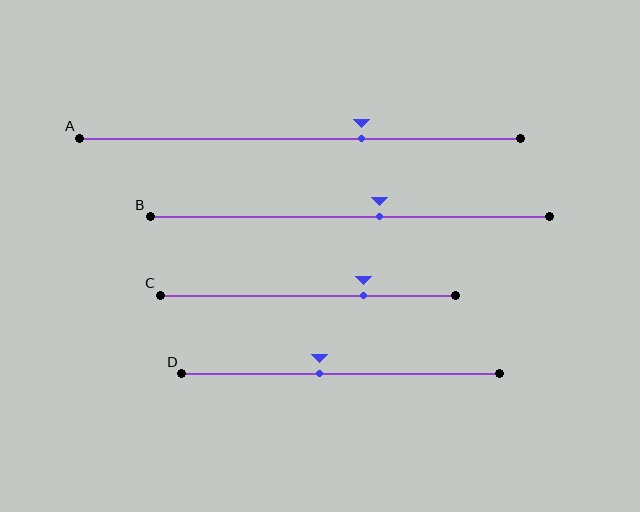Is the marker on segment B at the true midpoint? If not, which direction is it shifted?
No, the marker on segment B is shifted to the right by about 7% of the segment length.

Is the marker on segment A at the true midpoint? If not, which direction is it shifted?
No, the marker on segment A is shifted to the right by about 14% of the segment length.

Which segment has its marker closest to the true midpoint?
Segment D has its marker closest to the true midpoint.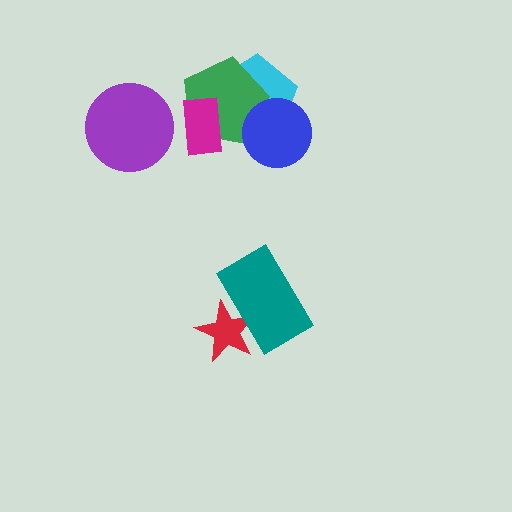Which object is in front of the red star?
The teal rectangle is in front of the red star.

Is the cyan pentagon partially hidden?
Yes, it is partially covered by another shape.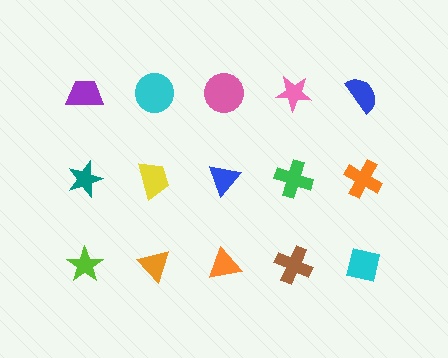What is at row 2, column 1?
A teal star.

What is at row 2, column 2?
A yellow trapezoid.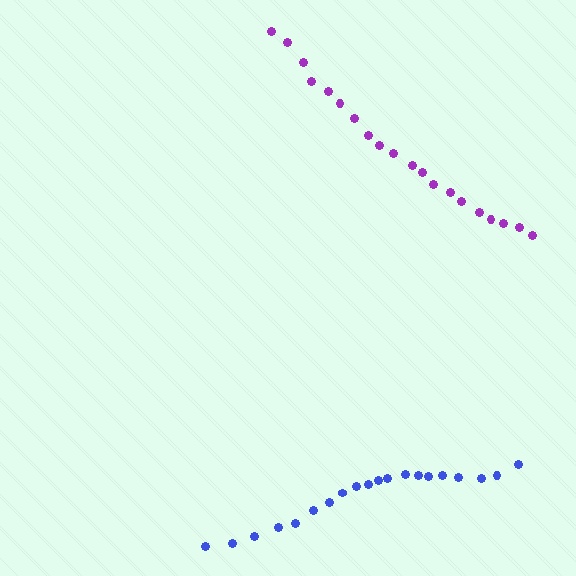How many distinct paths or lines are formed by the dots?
There are 2 distinct paths.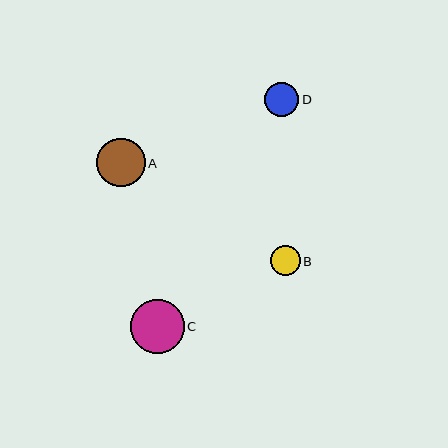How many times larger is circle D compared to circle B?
Circle D is approximately 1.2 times the size of circle B.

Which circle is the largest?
Circle C is the largest with a size of approximately 54 pixels.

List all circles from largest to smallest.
From largest to smallest: C, A, D, B.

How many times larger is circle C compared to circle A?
Circle C is approximately 1.1 times the size of circle A.